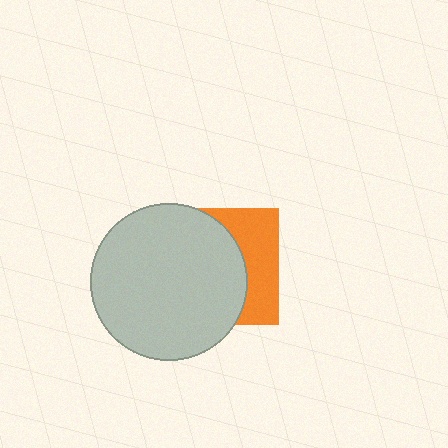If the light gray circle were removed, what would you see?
You would see the complete orange square.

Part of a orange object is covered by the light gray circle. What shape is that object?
It is a square.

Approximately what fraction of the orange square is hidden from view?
Roughly 64% of the orange square is hidden behind the light gray circle.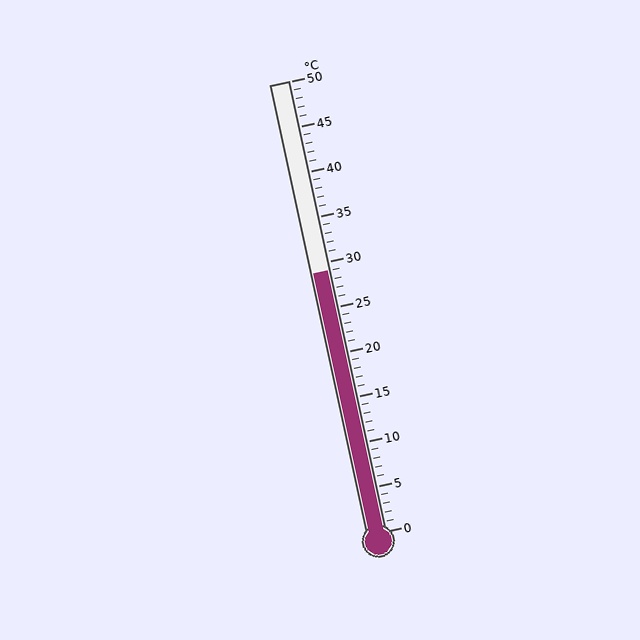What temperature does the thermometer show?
The thermometer shows approximately 29°C.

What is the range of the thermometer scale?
The thermometer scale ranges from 0°C to 50°C.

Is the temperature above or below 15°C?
The temperature is above 15°C.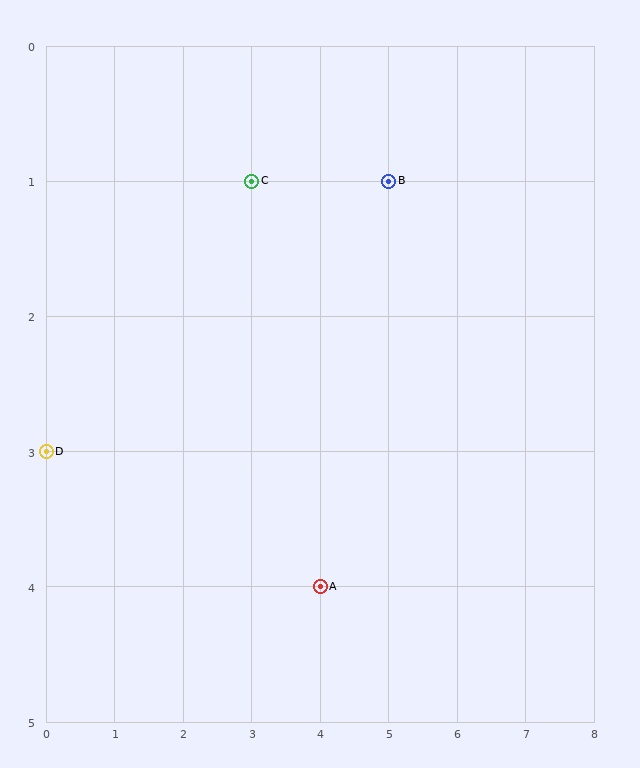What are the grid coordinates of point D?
Point D is at grid coordinates (0, 3).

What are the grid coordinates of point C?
Point C is at grid coordinates (3, 1).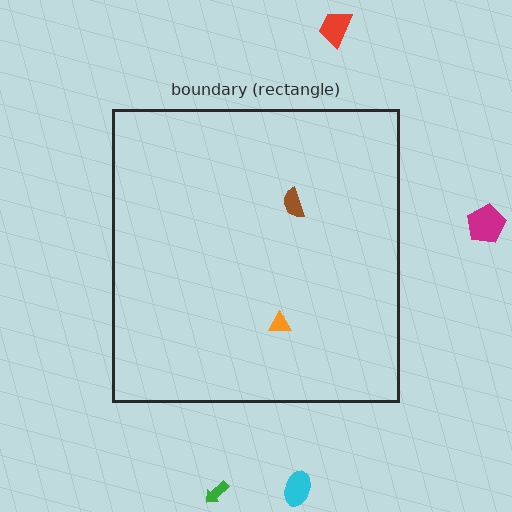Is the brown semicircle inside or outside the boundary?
Inside.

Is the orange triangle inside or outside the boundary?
Inside.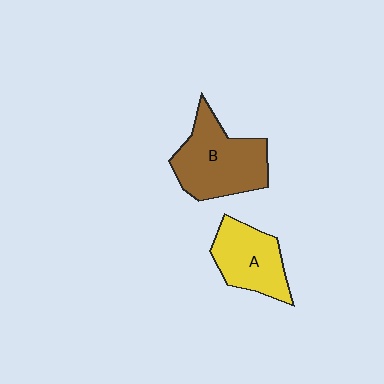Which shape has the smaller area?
Shape A (yellow).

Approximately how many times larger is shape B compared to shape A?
Approximately 1.4 times.